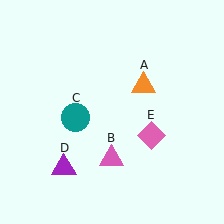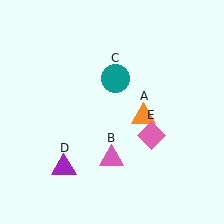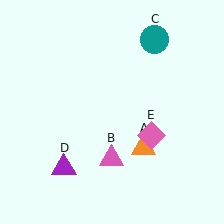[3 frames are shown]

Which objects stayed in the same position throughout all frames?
Pink triangle (object B) and purple triangle (object D) and pink diamond (object E) remained stationary.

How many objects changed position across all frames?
2 objects changed position: orange triangle (object A), teal circle (object C).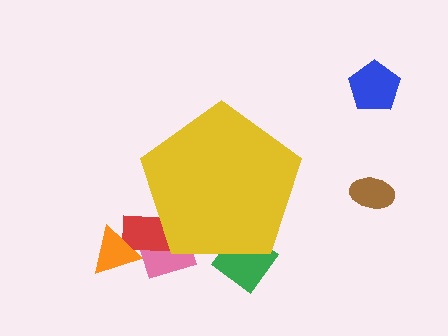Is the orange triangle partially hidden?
No, the orange triangle is fully visible.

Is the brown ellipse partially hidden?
No, the brown ellipse is fully visible.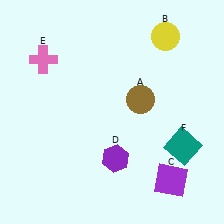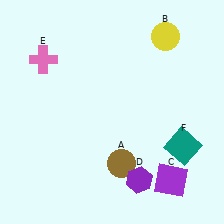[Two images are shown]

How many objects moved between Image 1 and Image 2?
2 objects moved between the two images.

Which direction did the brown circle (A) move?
The brown circle (A) moved down.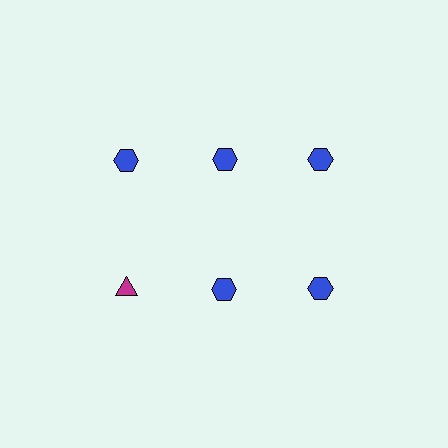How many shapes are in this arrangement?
There are 6 shapes arranged in a grid pattern.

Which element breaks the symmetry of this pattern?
The magenta triangle in the second row, leftmost column breaks the symmetry. All other shapes are blue hexagons.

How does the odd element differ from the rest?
It differs in both color (magenta instead of blue) and shape (triangle instead of hexagon).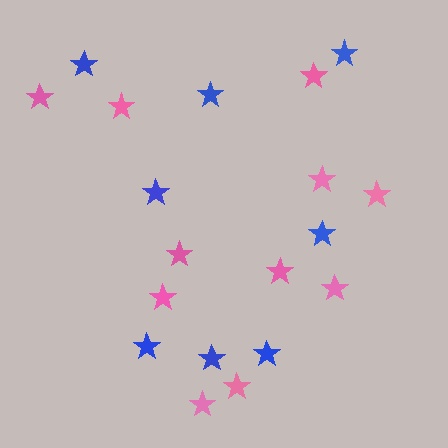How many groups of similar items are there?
There are 2 groups: one group of blue stars (8) and one group of pink stars (11).